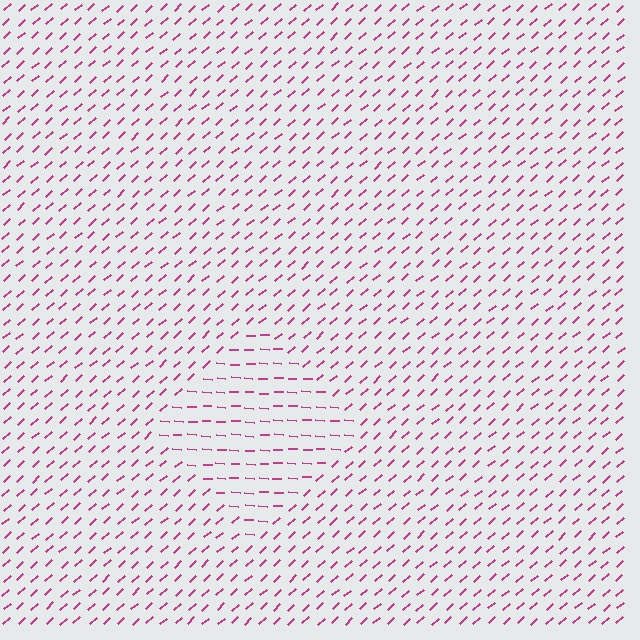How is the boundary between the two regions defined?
The boundary is defined purely by a change in line orientation (approximately 45 degrees difference). All lines are the same color and thickness.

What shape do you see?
I see a diamond.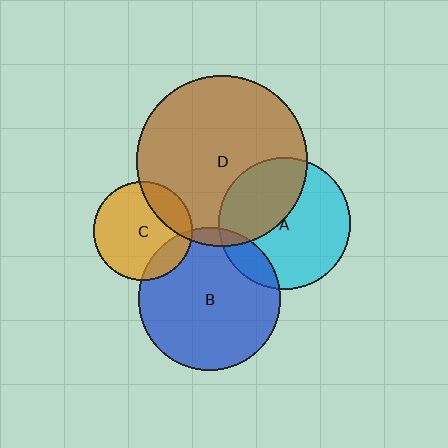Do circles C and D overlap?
Yes.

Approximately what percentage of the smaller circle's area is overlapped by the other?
Approximately 20%.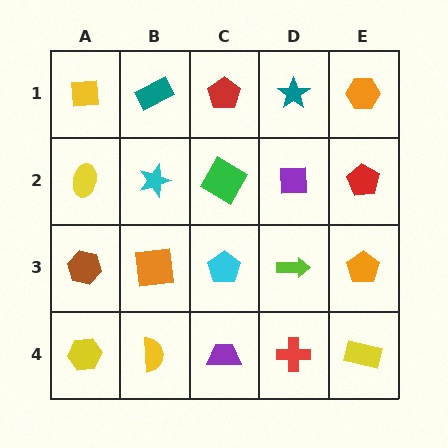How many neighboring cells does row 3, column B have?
4.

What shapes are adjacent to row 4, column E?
An orange pentagon (row 3, column E), a red cross (row 4, column D).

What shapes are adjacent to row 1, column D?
A purple square (row 2, column D), a red pentagon (row 1, column C), an orange hexagon (row 1, column E).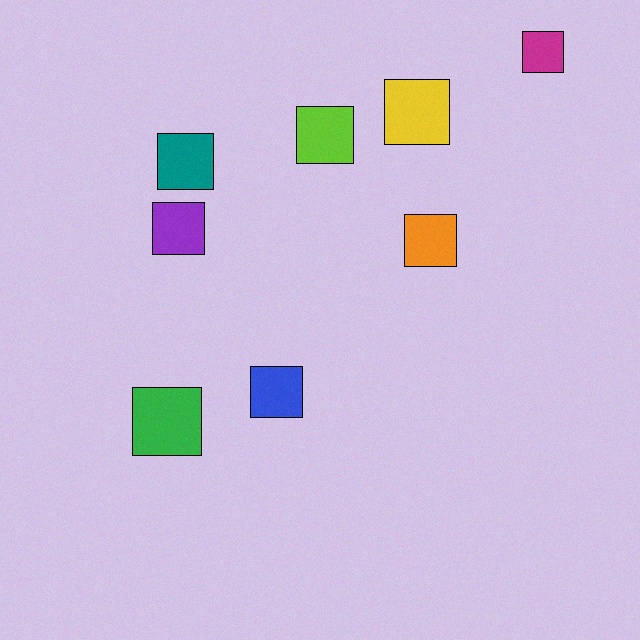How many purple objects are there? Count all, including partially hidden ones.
There is 1 purple object.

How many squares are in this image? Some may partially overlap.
There are 8 squares.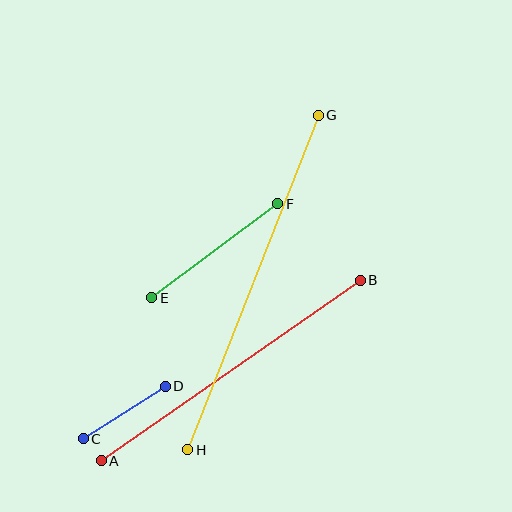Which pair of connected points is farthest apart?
Points G and H are farthest apart.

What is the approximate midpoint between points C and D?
The midpoint is at approximately (124, 412) pixels.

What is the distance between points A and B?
The distance is approximately 316 pixels.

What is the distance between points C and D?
The distance is approximately 98 pixels.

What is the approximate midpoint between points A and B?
The midpoint is at approximately (231, 371) pixels.